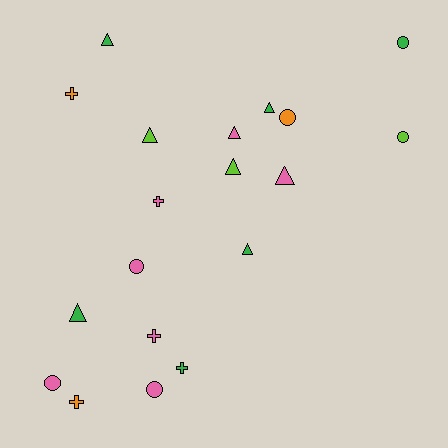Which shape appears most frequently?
Triangle, with 8 objects.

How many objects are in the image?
There are 19 objects.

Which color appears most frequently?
Pink, with 7 objects.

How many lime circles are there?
There is 1 lime circle.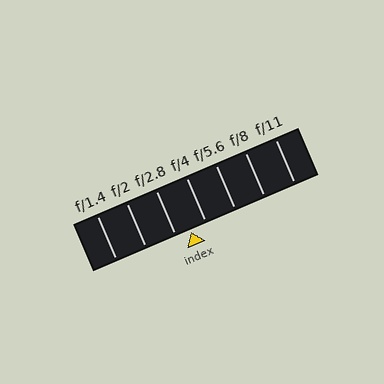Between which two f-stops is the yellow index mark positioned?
The index mark is between f/2.8 and f/4.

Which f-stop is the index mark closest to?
The index mark is closest to f/2.8.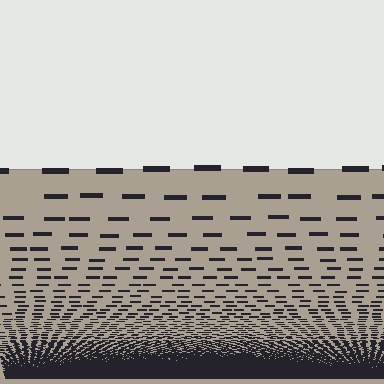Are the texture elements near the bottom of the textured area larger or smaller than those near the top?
Smaller. The gradient is inverted — elements near the bottom are smaller and denser.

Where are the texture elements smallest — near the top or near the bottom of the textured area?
Near the bottom.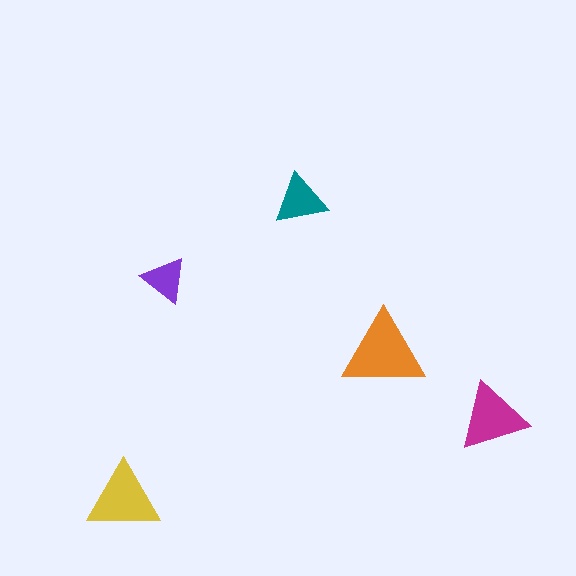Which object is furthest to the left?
The yellow triangle is leftmost.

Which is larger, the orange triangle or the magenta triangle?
The orange one.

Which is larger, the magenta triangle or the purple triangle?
The magenta one.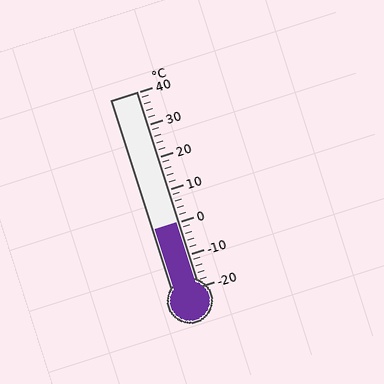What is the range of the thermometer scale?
The thermometer scale ranges from -20°C to 40°C.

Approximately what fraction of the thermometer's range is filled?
The thermometer is filled to approximately 35% of its range.